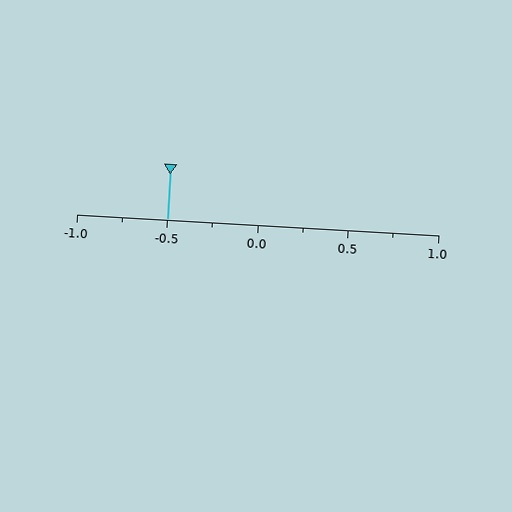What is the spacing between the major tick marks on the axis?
The major ticks are spaced 0.5 apart.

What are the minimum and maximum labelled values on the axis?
The axis runs from -1.0 to 1.0.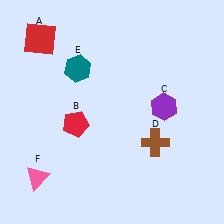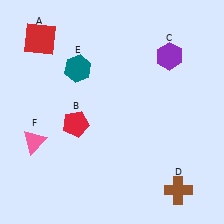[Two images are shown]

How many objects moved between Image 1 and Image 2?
3 objects moved between the two images.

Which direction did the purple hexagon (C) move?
The purple hexagon (C) moved up.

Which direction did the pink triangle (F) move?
The pink triangle (F) moved up.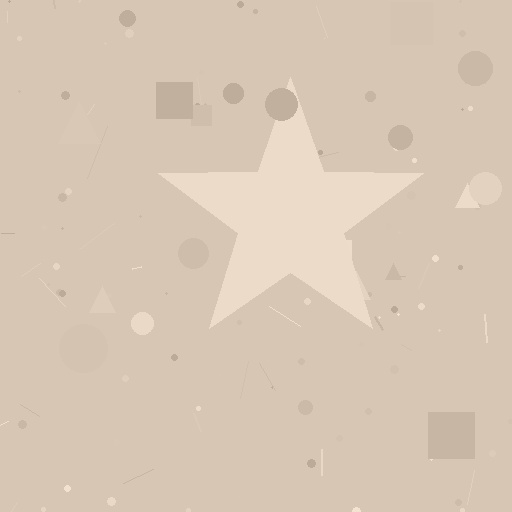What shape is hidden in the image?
A star is hidden in the image.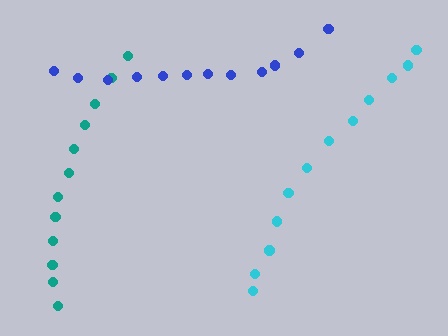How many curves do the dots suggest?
There are 3 distinct paths.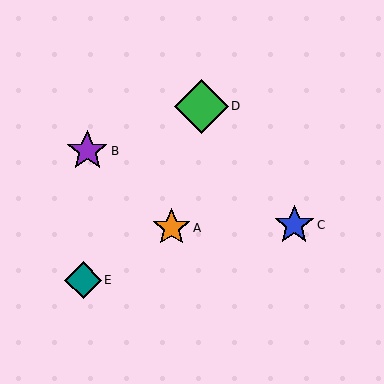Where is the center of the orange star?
The center of the orange star is at (171, 228).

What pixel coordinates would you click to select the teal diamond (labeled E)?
Click at (83, 280) to select the teal diamond E.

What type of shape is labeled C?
Shape C is a blue star.